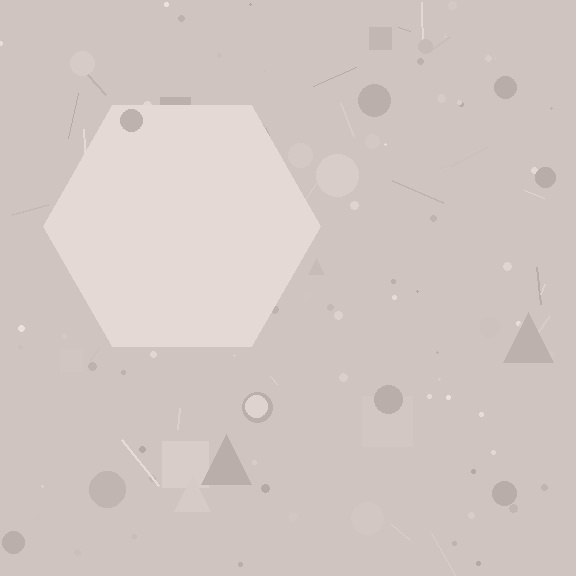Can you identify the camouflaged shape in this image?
The camouflaged shape is a hexagon.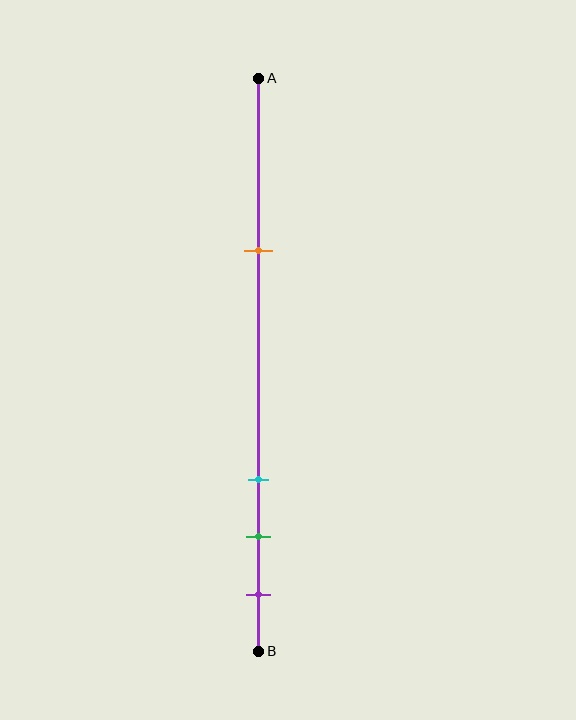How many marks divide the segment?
There are 4 marks dividing the segment.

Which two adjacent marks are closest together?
The green and purple marks are the closest adjacent pair.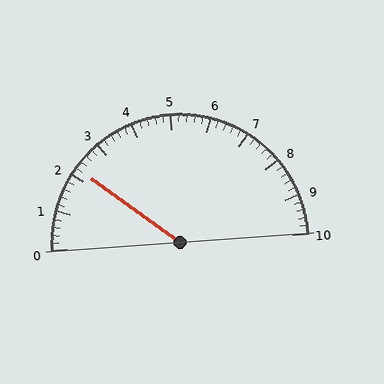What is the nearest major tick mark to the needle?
The nearest major tick mark is 2.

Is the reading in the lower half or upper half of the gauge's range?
The reading is in the lower half of the range (0 to 10).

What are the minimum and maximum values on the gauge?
The gauge ranges from 0 to 10.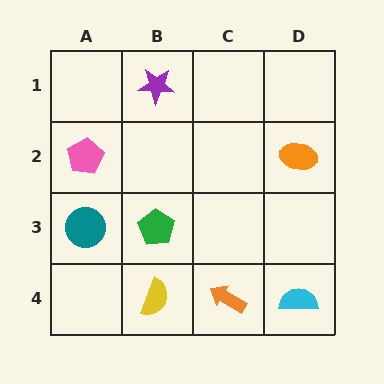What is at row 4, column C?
An orange arrow.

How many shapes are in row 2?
2 shapes.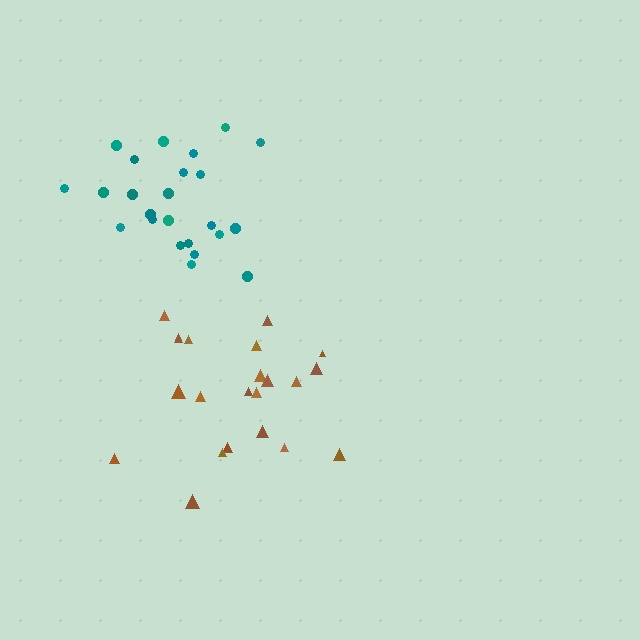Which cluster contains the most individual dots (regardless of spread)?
Teal (24).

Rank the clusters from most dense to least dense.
teal, brown.